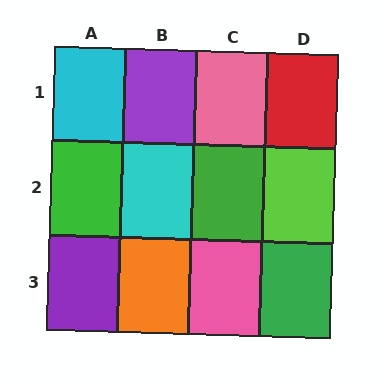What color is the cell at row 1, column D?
Red.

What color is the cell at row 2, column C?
Green.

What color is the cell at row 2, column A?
Green.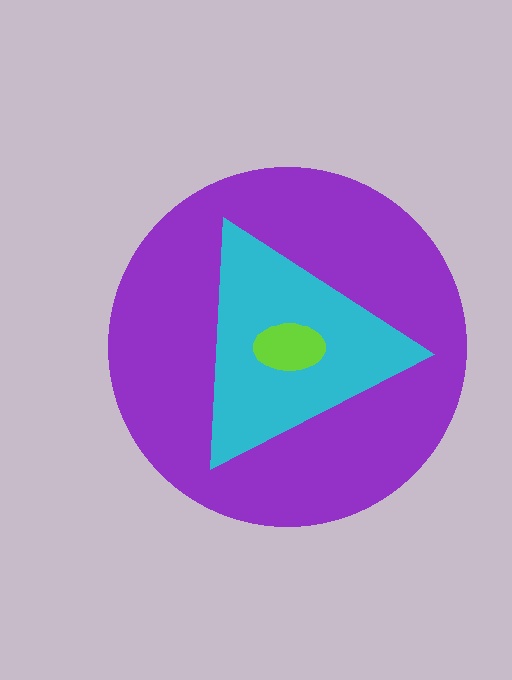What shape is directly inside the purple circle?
The cyan triangle.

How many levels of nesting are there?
3.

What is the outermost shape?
The purple circle.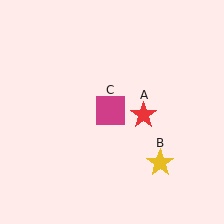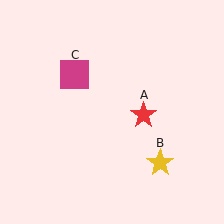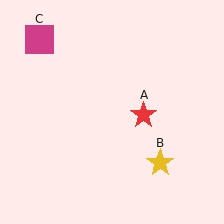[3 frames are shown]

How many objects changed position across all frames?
1 object changed position: magenta square (object C).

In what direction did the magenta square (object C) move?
The magenta square (object C) moved up and to the left.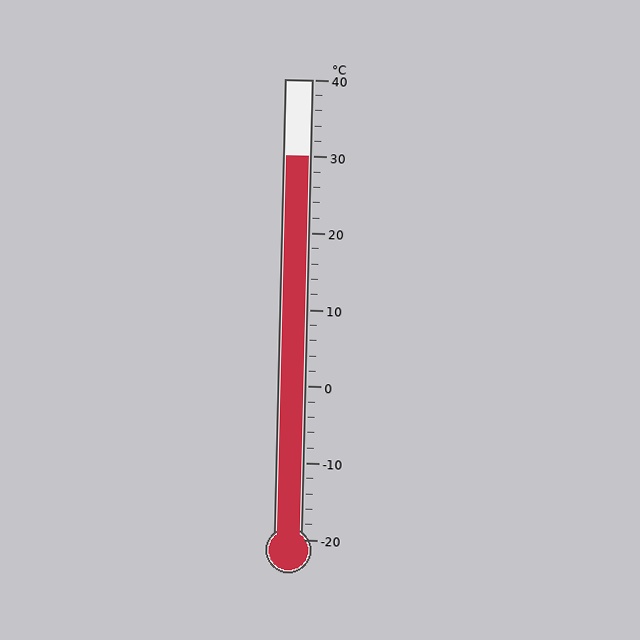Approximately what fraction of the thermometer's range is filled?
The thermometer is filled to approximately 85% of its range.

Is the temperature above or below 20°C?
The temperature is above 20°C.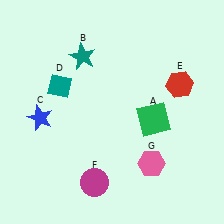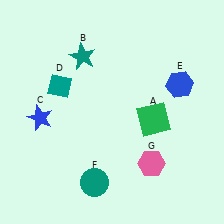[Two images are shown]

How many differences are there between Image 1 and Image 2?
There are 2 differences between the two images.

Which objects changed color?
E changed from red to blue. F changed from magenta to teal.